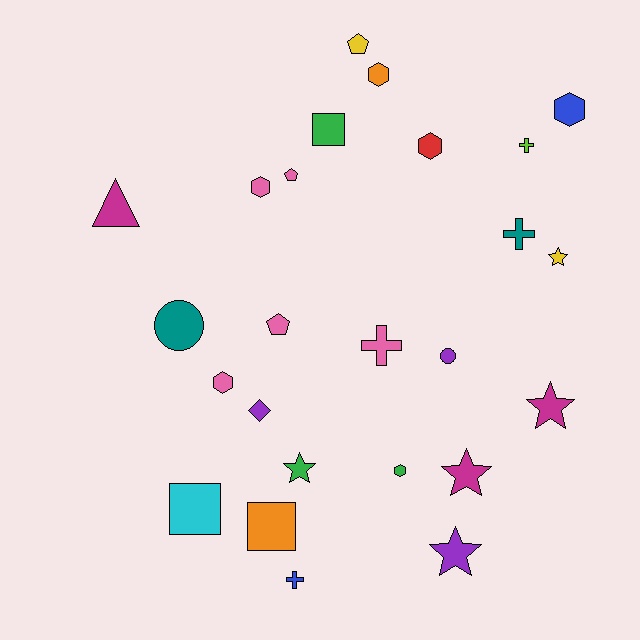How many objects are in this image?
There are 25 objects.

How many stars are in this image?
There are 5 stars.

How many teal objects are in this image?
There are 2 teal objects.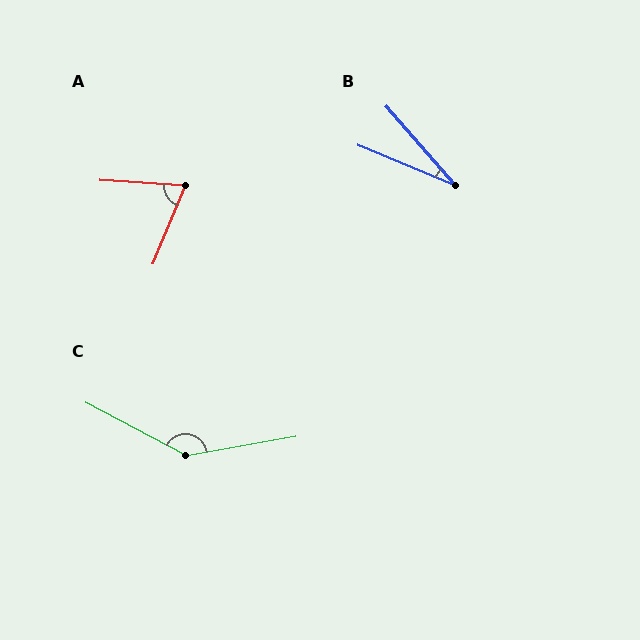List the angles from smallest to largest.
B (26°), A (71°), C (142°).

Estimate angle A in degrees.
Approximately 71 degrees.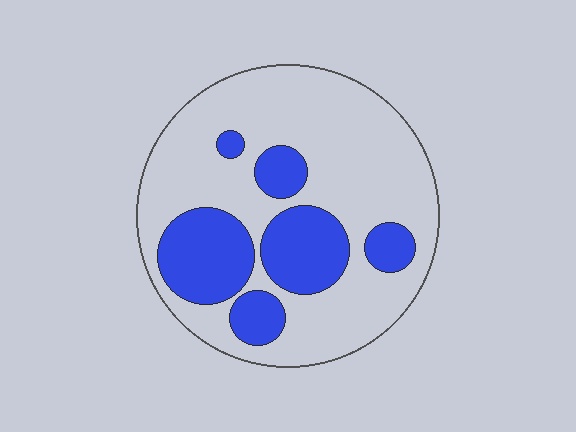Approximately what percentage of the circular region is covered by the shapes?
Approximately 30%.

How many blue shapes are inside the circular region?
6.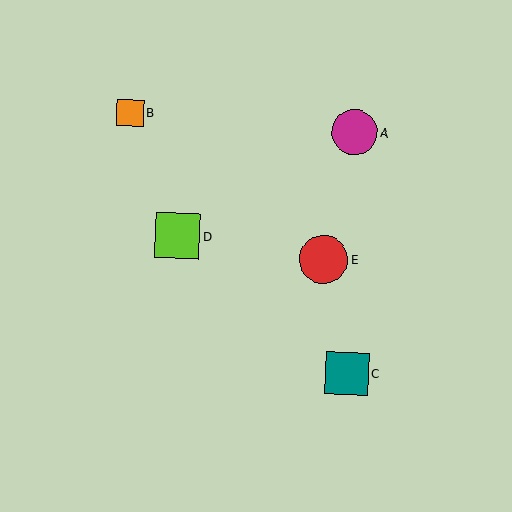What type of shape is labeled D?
Shape D is a lime square.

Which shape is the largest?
The red circle (labeled E) is the largest.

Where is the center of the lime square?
The center of the lime square is at (177, 235).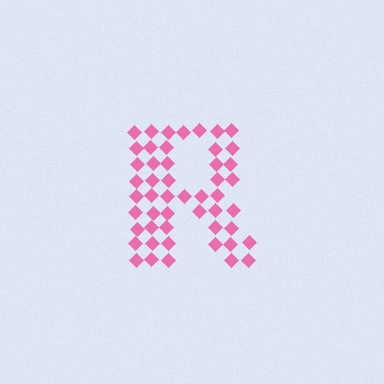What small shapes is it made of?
It is made of small diamonds.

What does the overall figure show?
The overall figure shows the letter R.